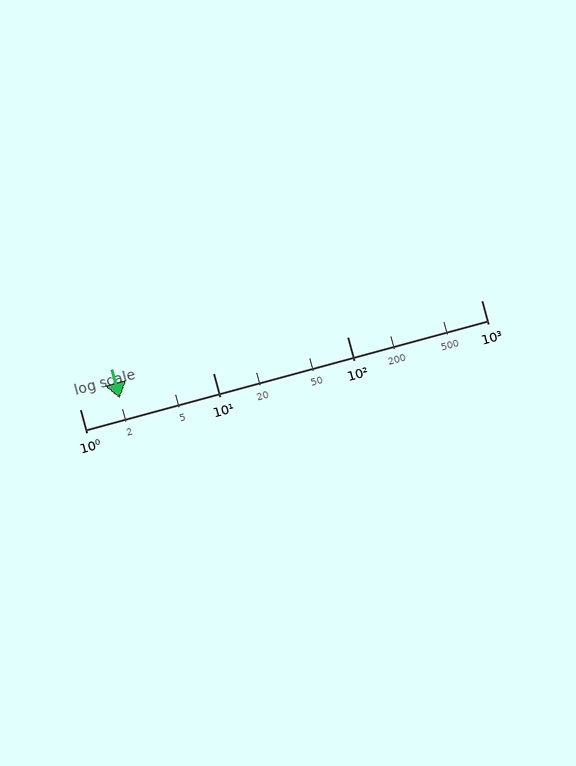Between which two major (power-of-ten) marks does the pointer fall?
The pointer is between 1 and 10.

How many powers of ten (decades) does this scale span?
The scale spans 3 decades, from 1 to 1000.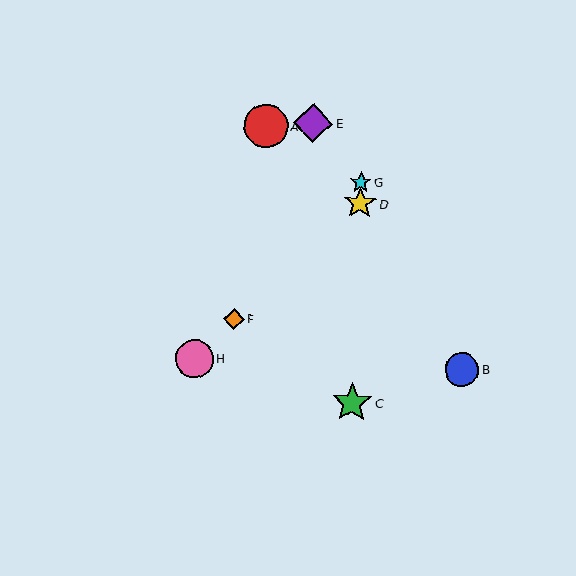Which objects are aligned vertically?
Objects C, D, G are aligned vertically.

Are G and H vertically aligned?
No, G is at x≈361 and H is at x≈194.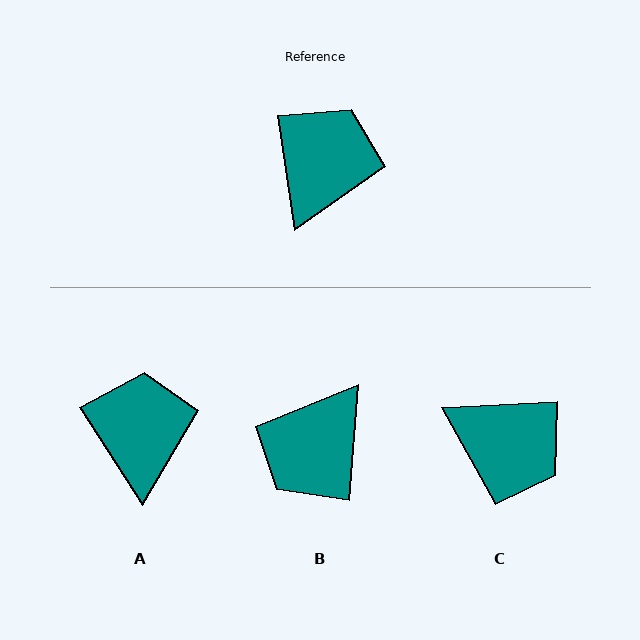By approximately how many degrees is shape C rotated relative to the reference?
Approximately 95 degrees clockwise.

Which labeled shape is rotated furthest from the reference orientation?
B, about 167 degrees away.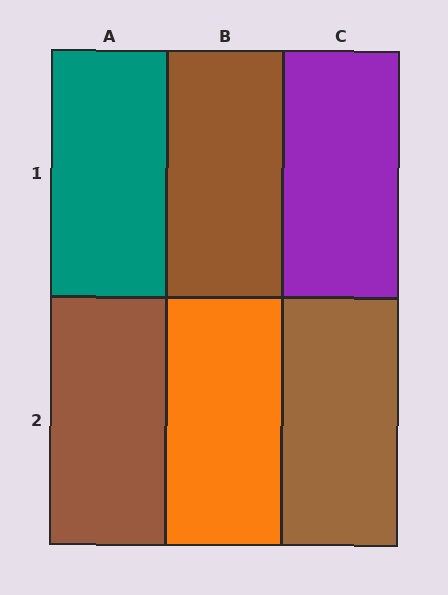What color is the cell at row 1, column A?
Teal.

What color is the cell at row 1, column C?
Purple.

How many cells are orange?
1 cell is orange.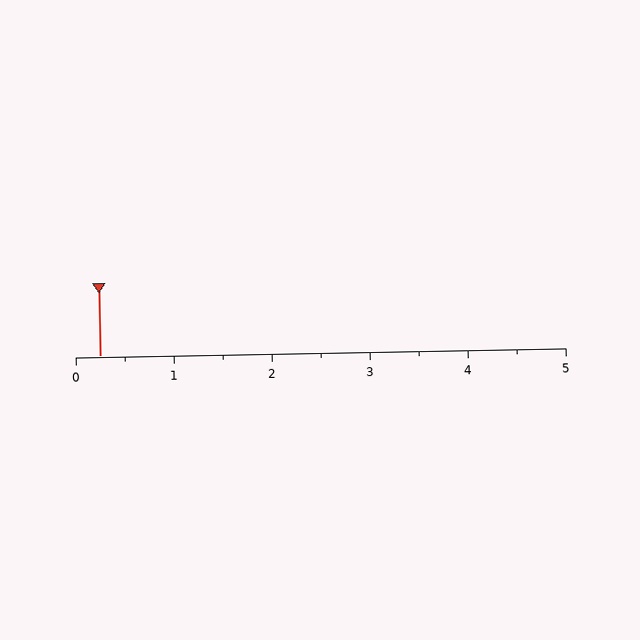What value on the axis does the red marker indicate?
The marker indicates approximately 0.2.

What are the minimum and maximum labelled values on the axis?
The axis runs from 0 to 5.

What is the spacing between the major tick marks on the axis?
The major ticks are spaced 1 apart.